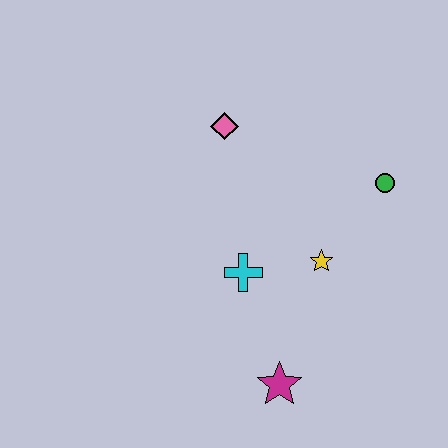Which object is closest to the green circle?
The yellow star is closest to the green circle.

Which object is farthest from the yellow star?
The pink diamond is farthest from the yellow star.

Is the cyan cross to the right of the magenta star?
No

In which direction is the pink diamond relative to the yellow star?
The pink diamond is above the yellow star.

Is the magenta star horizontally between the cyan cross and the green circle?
Yes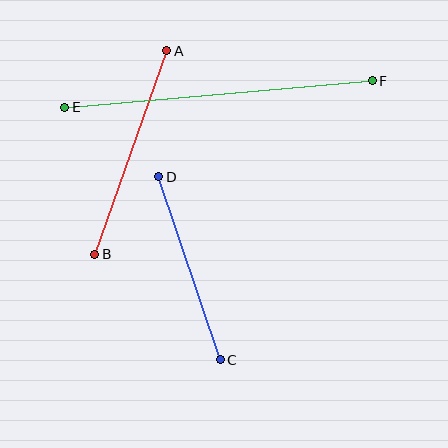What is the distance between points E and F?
The distance is approximately 309 pixels.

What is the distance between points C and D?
The distance is approximately 193 pixels.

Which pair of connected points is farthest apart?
Points E and F are farthest apart.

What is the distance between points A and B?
The distance is approximately 216 pixels.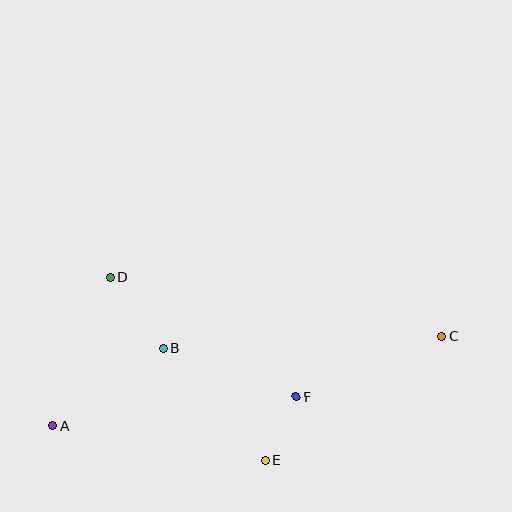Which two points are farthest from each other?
Points A and C are farthest from each other.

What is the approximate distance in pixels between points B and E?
The distance between B and E is approximately 150 pixels.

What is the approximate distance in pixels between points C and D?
The distance between C and D is approximately 337 pixels.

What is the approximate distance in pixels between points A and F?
The distance between A and F is approximately 246 pixels.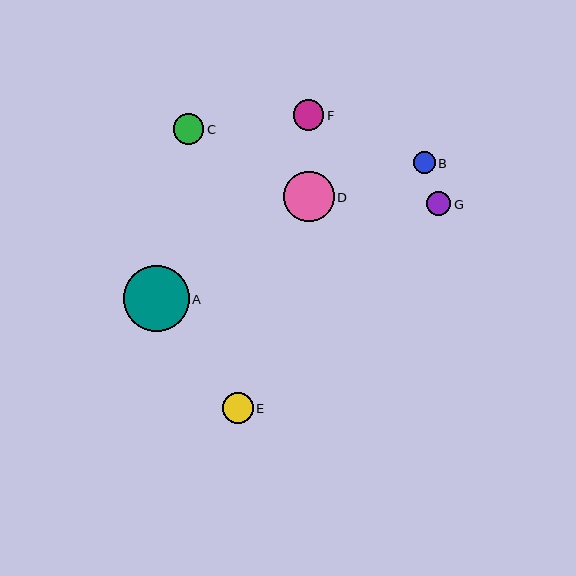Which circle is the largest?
Circle A is the largest with a size of approximately 66 pixels.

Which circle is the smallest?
Circle B is the smallest with a size of approximately 21 pixels.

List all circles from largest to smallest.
From largest to smallest: A, D, E, F, C, G, B.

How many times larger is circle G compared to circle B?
Circle G is approximately 1.1 times the size of circle B.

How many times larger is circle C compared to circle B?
Circle C is approximately 1.4 times the size of circle B.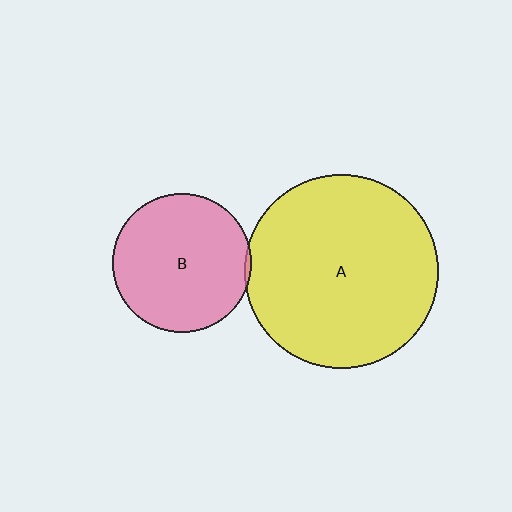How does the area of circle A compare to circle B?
Approximately 2.0 times.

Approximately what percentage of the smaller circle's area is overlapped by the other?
Approximately 5%.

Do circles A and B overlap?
Yes.